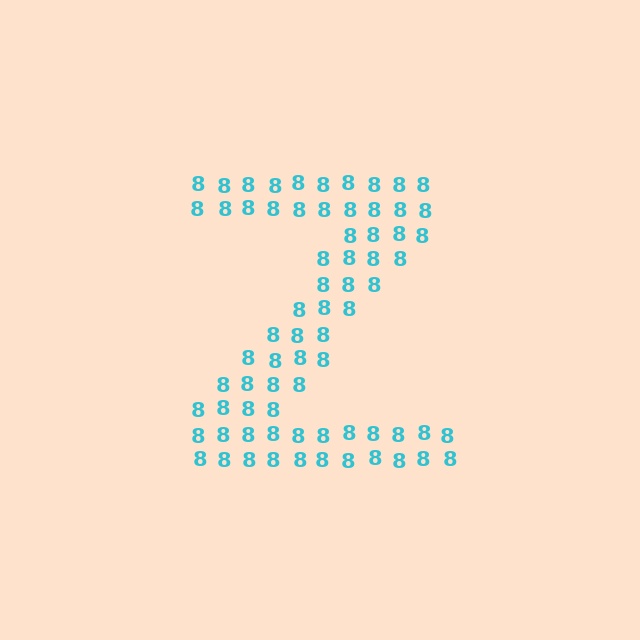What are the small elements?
The small elements are digit 8's.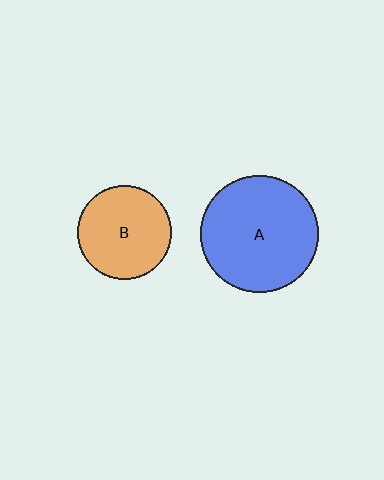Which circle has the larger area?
Circle A (blue).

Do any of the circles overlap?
No, none of the circles overlap.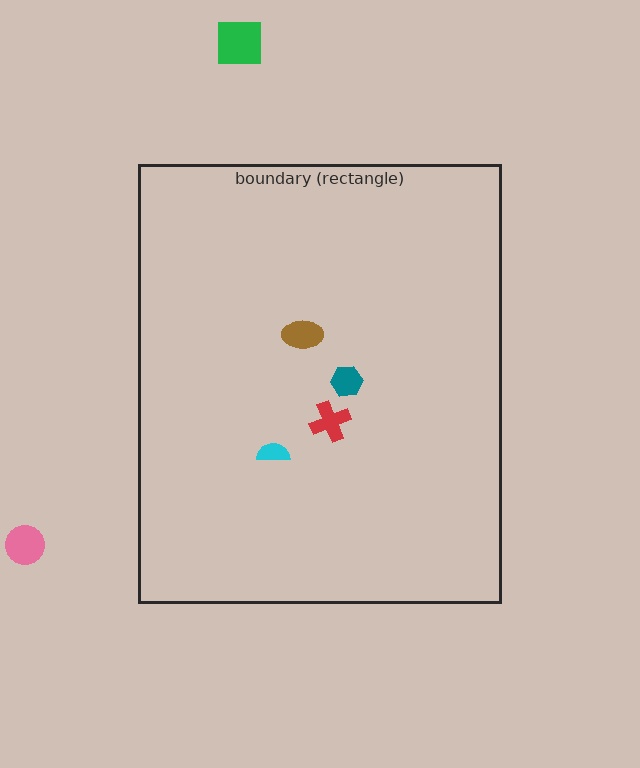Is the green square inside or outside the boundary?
Outside.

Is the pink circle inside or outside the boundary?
Outside.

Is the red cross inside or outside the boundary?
Inside.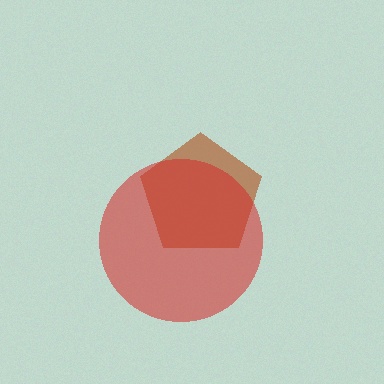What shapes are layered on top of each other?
The layered shapes are: a brown pentagon, a red circle.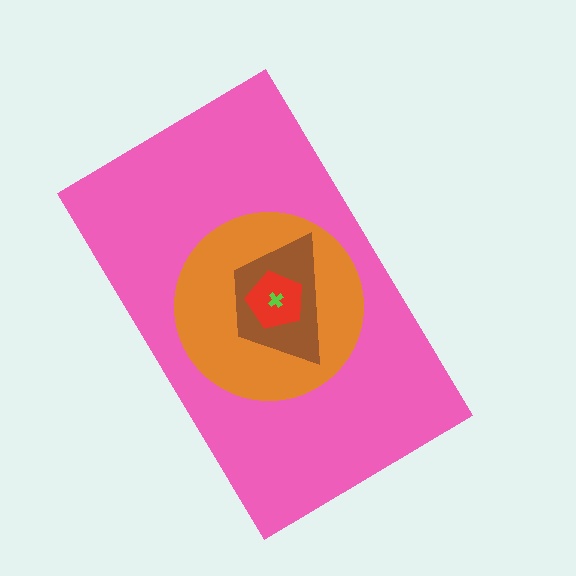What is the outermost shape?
The pink rectangle.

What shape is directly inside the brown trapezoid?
The red pentagon.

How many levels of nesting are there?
5.